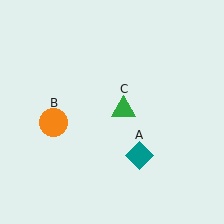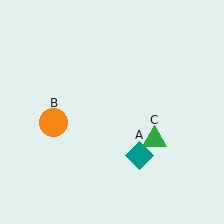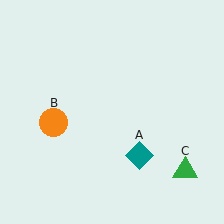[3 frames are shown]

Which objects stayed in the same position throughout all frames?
Teal diamond (object A) and orange circle (object B) remained stationary.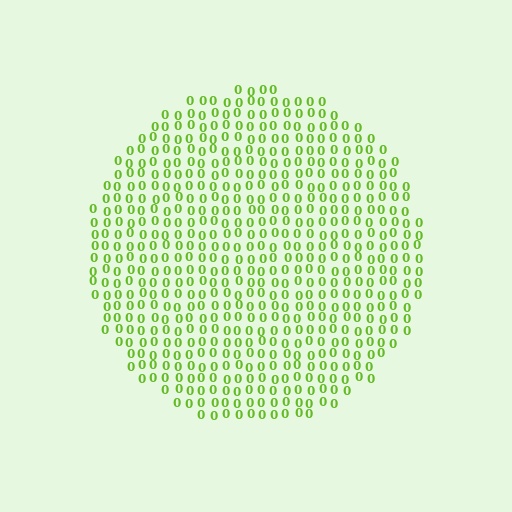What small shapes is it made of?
It is made of small digit 0's.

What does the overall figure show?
The overall figure shows a circle.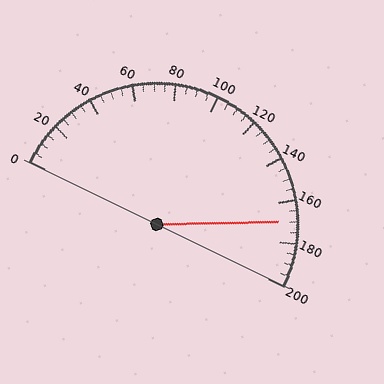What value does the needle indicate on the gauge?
The needle indicates approximately 170.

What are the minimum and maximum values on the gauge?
The gauge ranges from 0 to 200.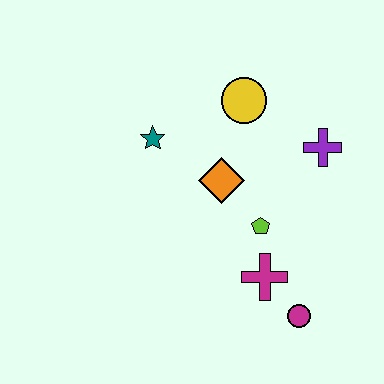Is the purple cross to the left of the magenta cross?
No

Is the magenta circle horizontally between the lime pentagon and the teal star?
No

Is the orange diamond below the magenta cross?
No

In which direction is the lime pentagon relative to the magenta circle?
The lime pentagon is above the magenta circle.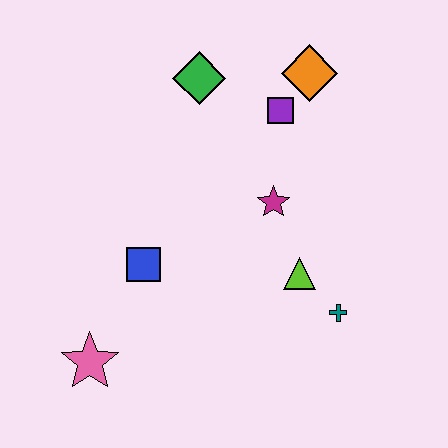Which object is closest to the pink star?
The blue square is closest to the pink star.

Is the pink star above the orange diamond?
No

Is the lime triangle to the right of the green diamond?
Yes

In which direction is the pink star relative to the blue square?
The pink star is below the blue square.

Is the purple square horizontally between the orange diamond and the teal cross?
No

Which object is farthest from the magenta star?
The pink star is farthest from the magenta star.